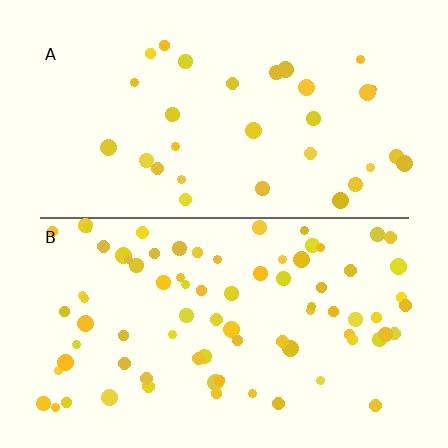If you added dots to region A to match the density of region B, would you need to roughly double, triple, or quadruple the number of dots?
Approximately triple.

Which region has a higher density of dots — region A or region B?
B (the bottom).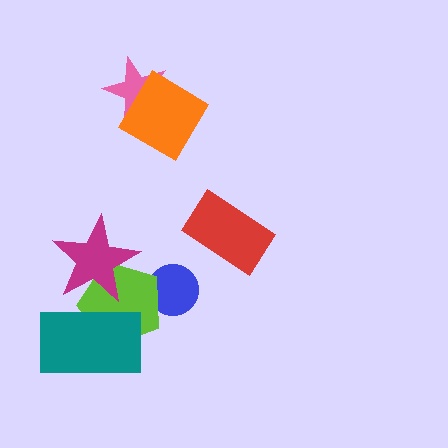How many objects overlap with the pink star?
1 object overlaps with the pink star.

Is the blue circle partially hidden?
Yes, it is partially covered by another shape.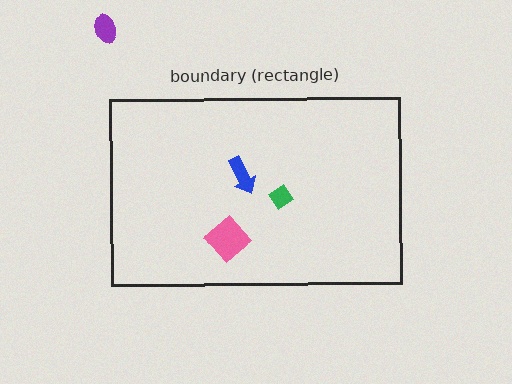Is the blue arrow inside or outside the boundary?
Inside.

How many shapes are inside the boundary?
3 inside, 1 outside.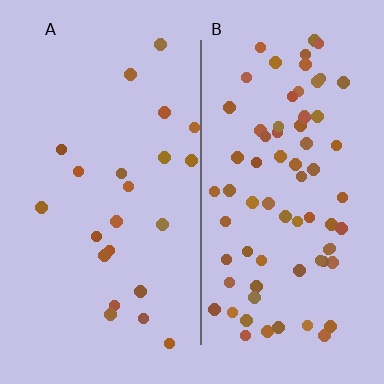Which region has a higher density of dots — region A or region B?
B (the right).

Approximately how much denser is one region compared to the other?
Approximately 3.3× — region B over region A.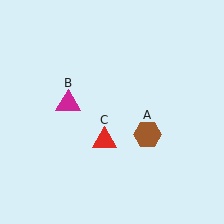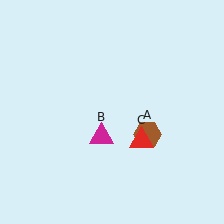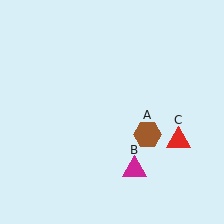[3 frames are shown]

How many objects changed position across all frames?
2 objects changed position: magenta triangle (object B), red triangle (object C).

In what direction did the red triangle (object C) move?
The red triangle (object C) moved right.